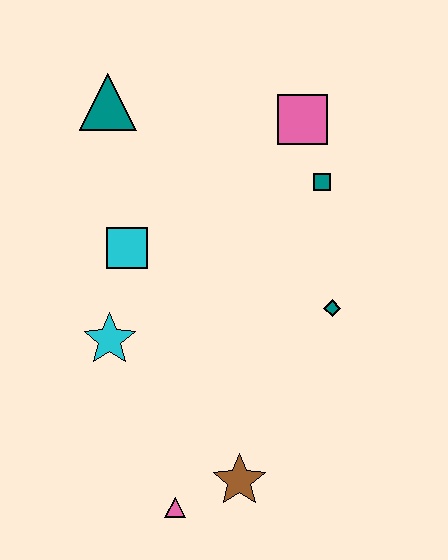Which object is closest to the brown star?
The pink triangle is closest to the brown star.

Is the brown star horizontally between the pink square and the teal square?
No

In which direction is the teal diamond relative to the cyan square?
The teal diamond is to the right of the cyan square.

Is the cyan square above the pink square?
No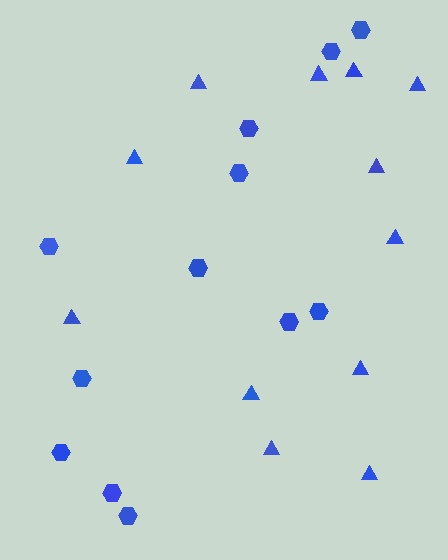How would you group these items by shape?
There are 2 groups: one group of triangles (12) and one group of hexagons (12).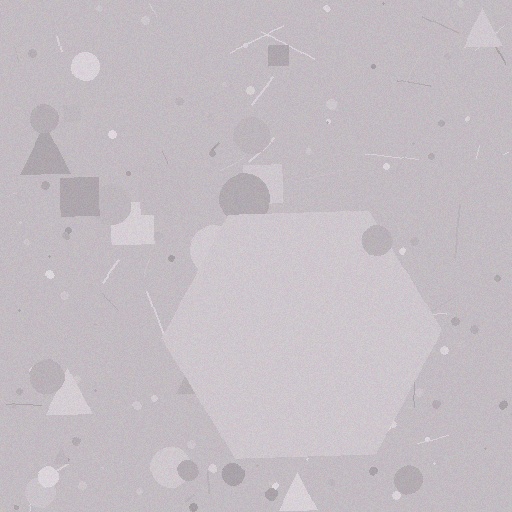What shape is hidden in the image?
A hexagon is hidden in the image.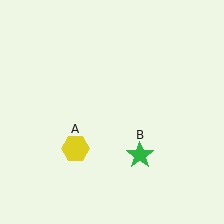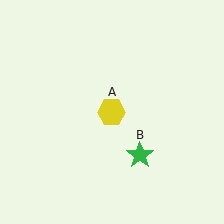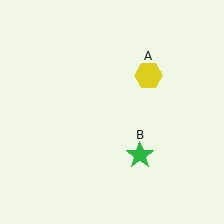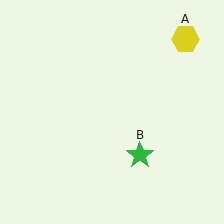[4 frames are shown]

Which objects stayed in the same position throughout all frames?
Green star (object B) remained stationary.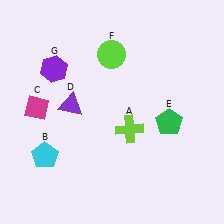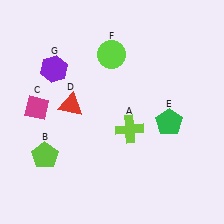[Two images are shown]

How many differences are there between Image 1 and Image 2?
There are 2 differences between the two images.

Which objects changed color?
B changed from cyan to lime. D changed from purple to red.